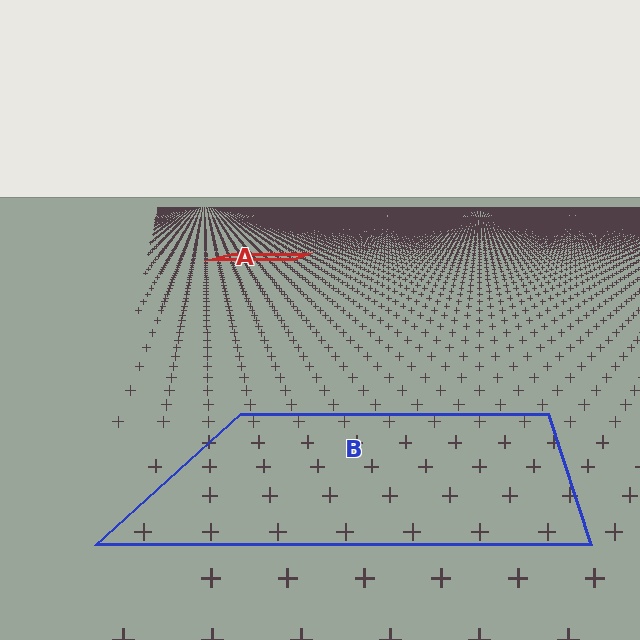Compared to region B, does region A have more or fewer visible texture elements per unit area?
Region A has more texture elements per unit area — they are packed more densely because it is farther away.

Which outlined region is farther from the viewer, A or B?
Region A is farther from the viewer — the texture elements inside it appear smaller and more densely packed.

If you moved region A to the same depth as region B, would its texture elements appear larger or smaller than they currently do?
They would appear larger. At a closer depth, the same texture elements are projected at a bigger on-screen size.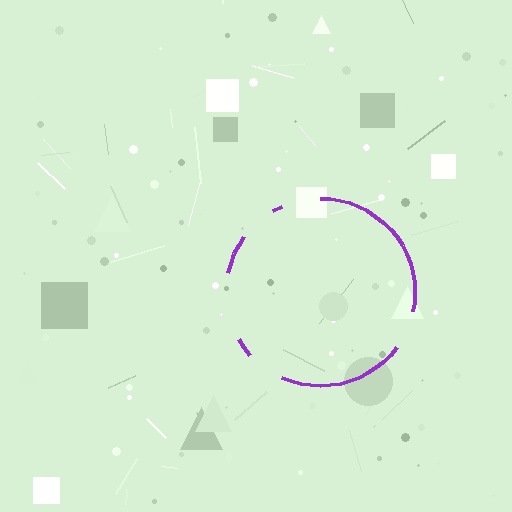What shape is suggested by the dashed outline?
The dashed outline suggests a circle.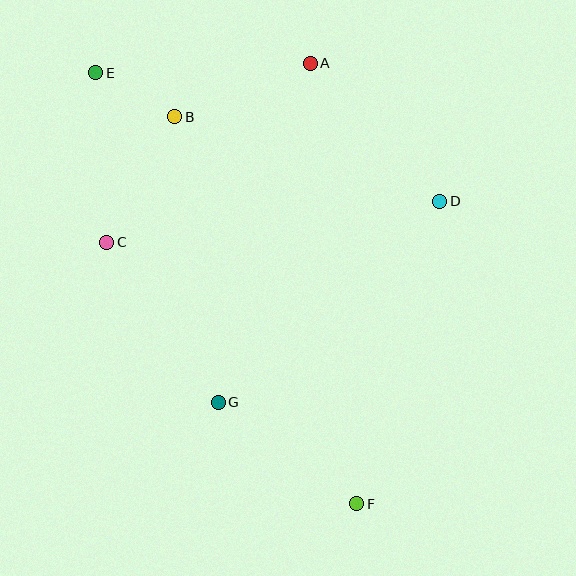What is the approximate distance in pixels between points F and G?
The distance between F and G is approximately 172 pixels.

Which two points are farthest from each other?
Points E and F are farthest from each other.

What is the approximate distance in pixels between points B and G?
The distance between B and G is approximately 288 pixels.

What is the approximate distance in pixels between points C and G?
The distance between C and G is approximately 195 pixels.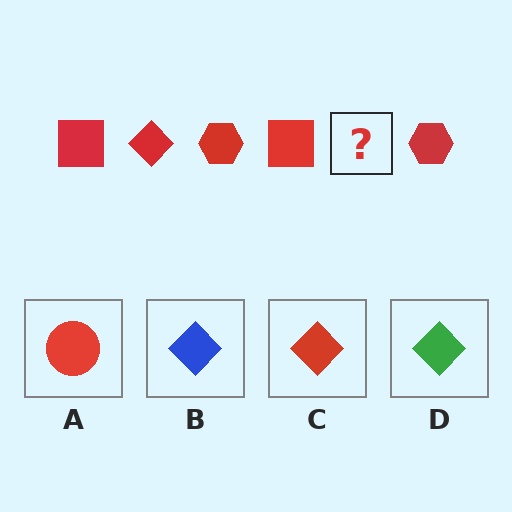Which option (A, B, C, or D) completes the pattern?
C.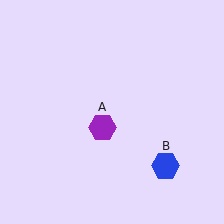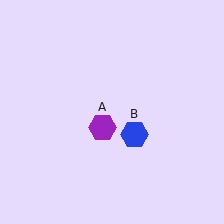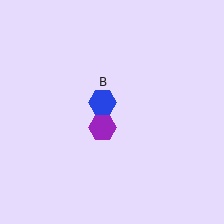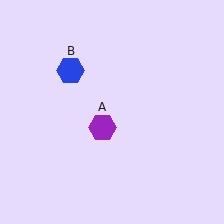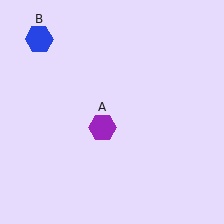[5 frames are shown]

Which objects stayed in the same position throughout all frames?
Purple hexagon (object A) remained stationary.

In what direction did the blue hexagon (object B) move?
The blue hexagon (object B) moved up and to the left.